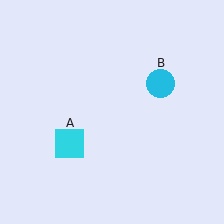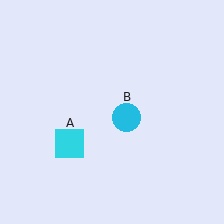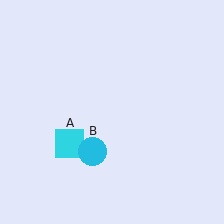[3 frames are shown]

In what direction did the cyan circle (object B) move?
The cyan circle (object B) moved down and to the left.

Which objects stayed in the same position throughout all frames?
Cyan square (object A) remained stationary.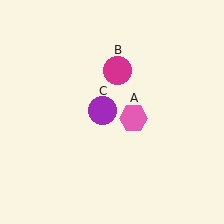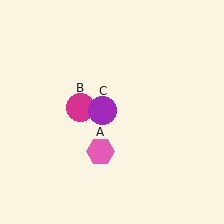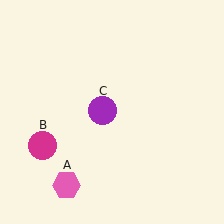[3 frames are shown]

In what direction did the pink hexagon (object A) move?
The pink hexagon (object A) moved down and to the left.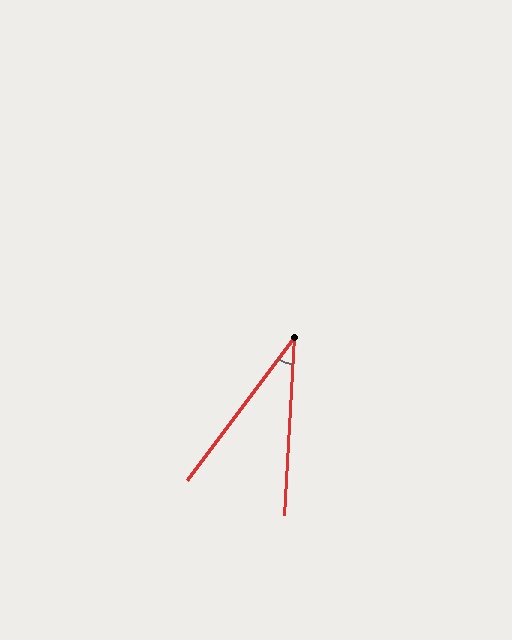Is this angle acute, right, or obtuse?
It is acute.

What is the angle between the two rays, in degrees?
Approximately 34 degrees.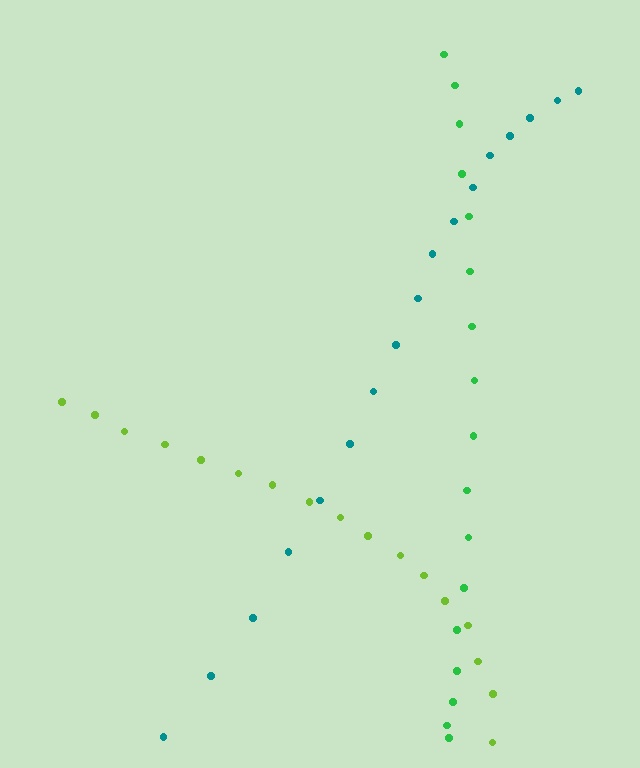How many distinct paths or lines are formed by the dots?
There are 3 distinct paths.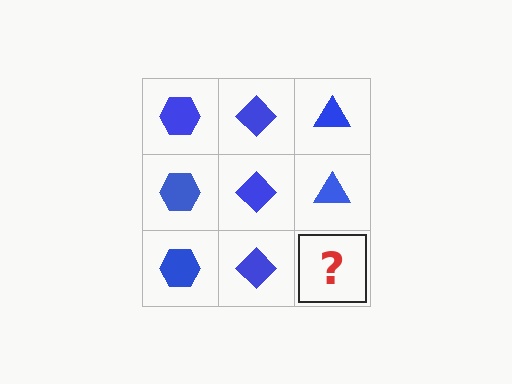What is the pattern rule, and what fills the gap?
The rule is that each column has a consistent shape. The gap should be filled with a blue triangle.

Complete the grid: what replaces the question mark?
The question mark should be replaced with a blue triangle.